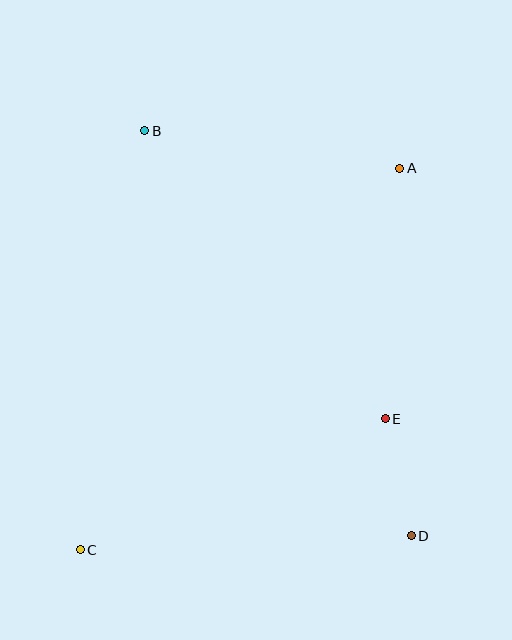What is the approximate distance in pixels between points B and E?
The distance between B and E is approximately 375 pixels.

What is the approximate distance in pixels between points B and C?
The distance between B and C is approximately 424 pixels.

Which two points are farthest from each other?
Points A and C are farthest from each other.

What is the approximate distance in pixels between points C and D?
The distance between C and D is approximately 331 pixels.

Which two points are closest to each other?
Points D and E are closest to each other.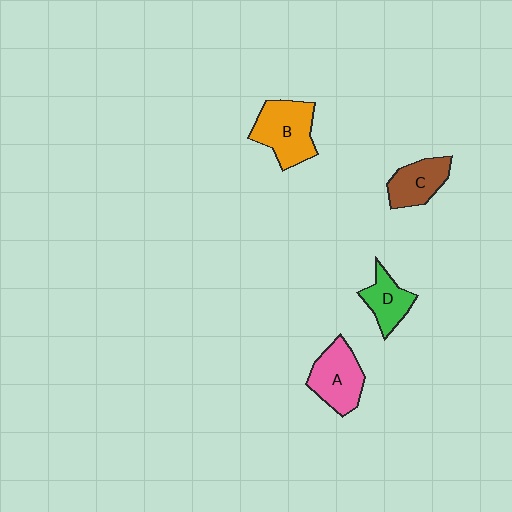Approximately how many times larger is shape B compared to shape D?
Approximately 1.6 times.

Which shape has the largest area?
Shape B (orange).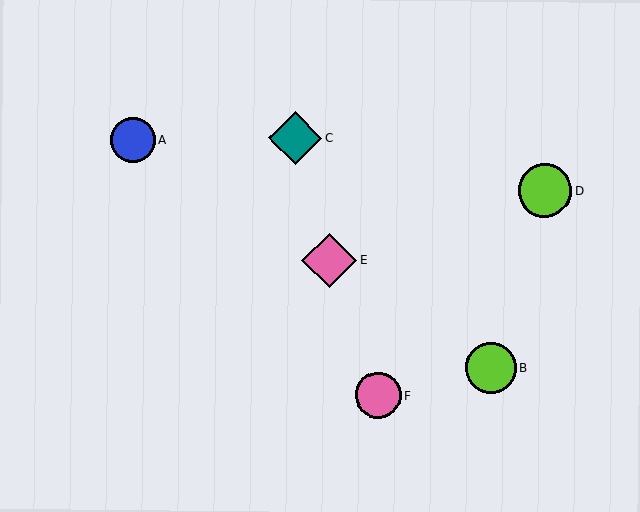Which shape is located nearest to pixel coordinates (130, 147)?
The blue circle (labeled A) at (133, 140) is nearest to that location.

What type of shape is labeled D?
Shape D is a lime circle.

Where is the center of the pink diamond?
The center of the pink diamond is at (329, 261).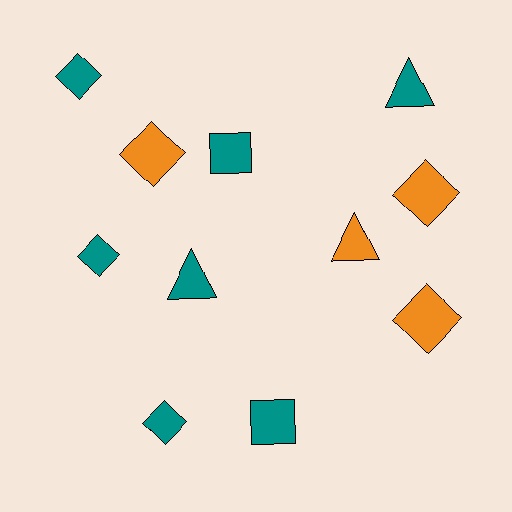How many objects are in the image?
There are 11 objects.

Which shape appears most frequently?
Diamond, with 6 objects.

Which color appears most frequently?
Teal, with 7 objects.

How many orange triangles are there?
There is 1 orange triangle.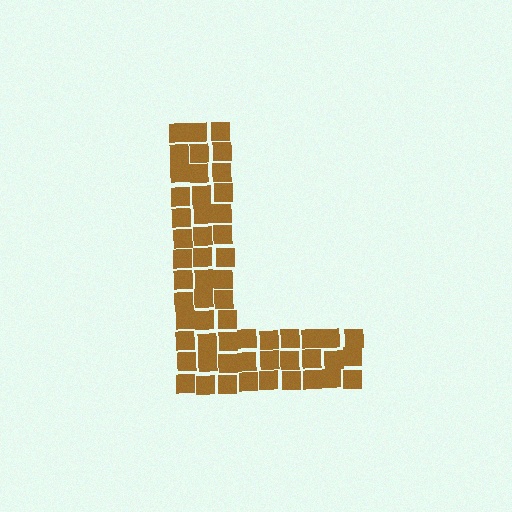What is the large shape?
The large shape is the letter L.